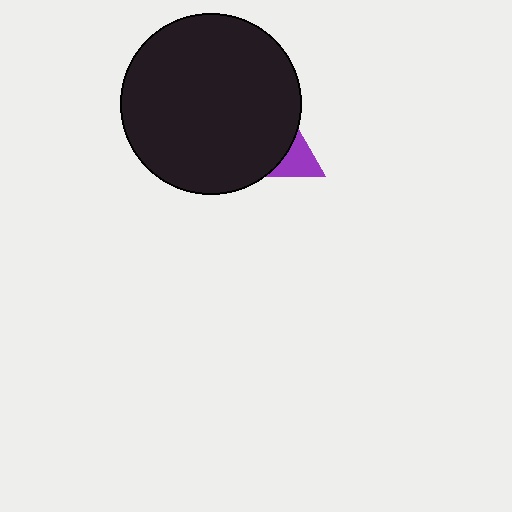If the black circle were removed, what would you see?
You would see the complete purple triangle.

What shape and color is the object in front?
The object in front is a black circle.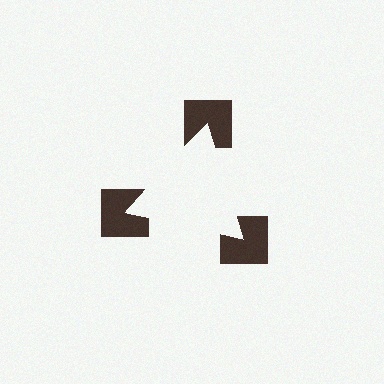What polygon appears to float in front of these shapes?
An illusory triangle — its edges are inferred from the aligned wedge cuts in the notched squares, not physically drawn.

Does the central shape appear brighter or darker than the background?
It typically appears slightly brighter than the background, even though no actual brightness change is drawn.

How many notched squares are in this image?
There are 3 — one at each vertex of the illusory triangle.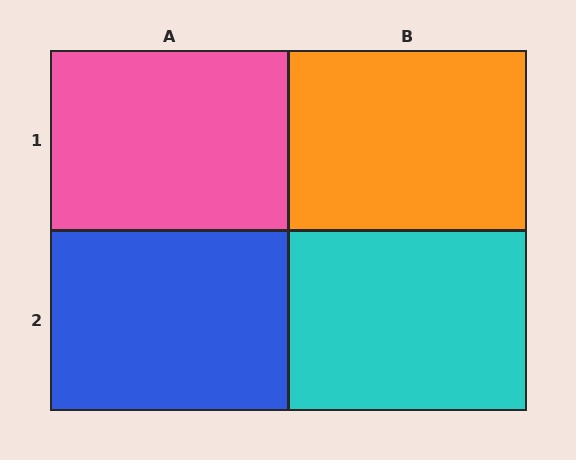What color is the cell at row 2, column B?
Cyan.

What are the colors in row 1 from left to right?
Pink, orange.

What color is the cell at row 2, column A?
Blue.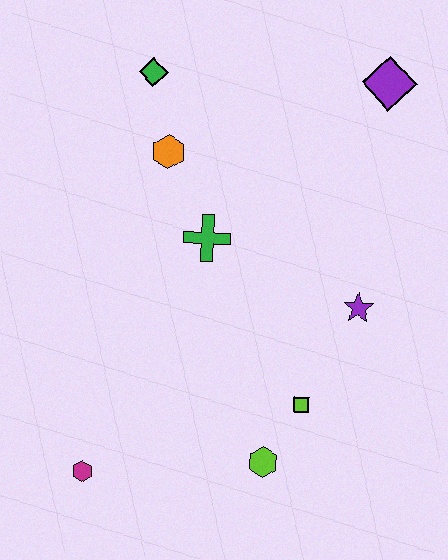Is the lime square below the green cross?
Yes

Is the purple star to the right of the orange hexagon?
Yes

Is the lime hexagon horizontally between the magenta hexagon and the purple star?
Yes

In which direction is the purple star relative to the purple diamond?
The purple star is below the purple diamond.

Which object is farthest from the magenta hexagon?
The purple diamond is farthest from the magenta hexagon.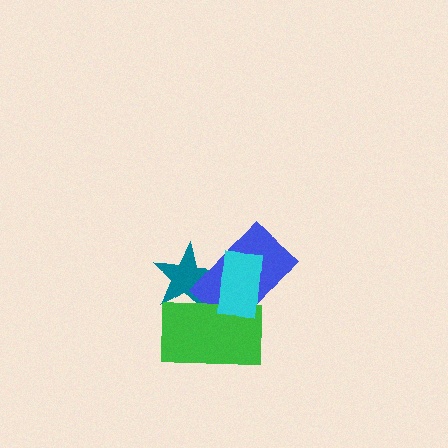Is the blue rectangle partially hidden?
Yes, it is partially covered by another shape.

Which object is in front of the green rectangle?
The cyan rectangle is in front of the green rectangle.